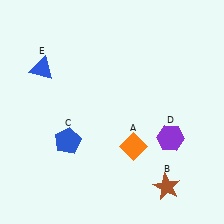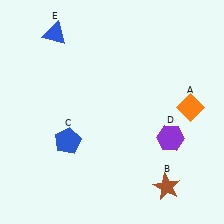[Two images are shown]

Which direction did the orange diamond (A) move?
The orange diamond (A) moved right.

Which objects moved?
The objects that moved are: the orange diamond (A), the blue triangle (E).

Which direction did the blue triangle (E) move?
The blue triangle (E) moved up.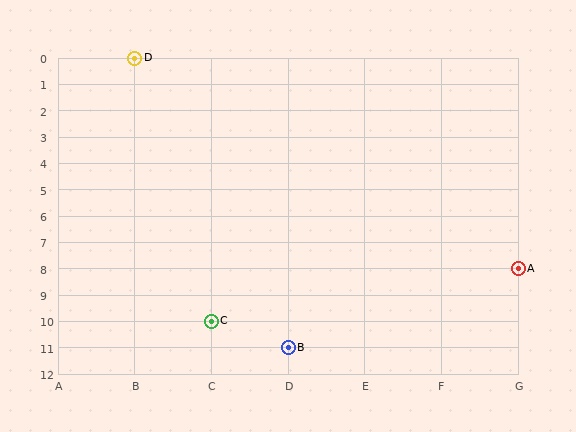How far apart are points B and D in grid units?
Points B and D are 2 columns and 11 rows apart (about 11.2 grid units diagonally).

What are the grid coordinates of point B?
Point B is at grid coordinates (D, 11).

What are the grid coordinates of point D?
Point D is at grid coordinates (B, 0).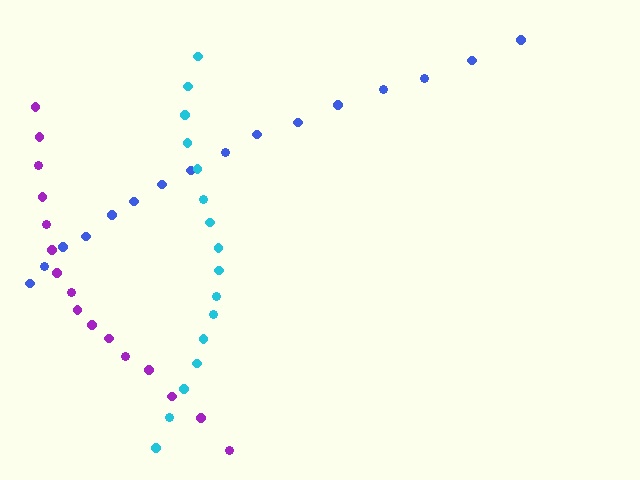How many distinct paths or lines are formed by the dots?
There are 3 distinct paths.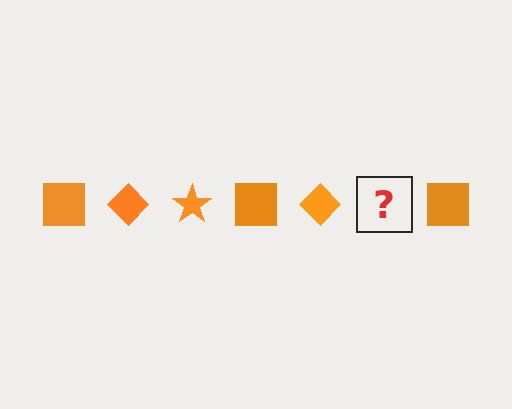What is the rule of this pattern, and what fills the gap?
The rule is that the pattern cycles through square, diamond, star shapes in orange. The gap should be filled with an orange star.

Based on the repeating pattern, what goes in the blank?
The blank should be an orange star.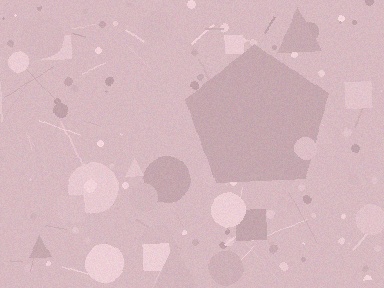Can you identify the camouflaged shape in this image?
The camouflaged shape is a pentagon.